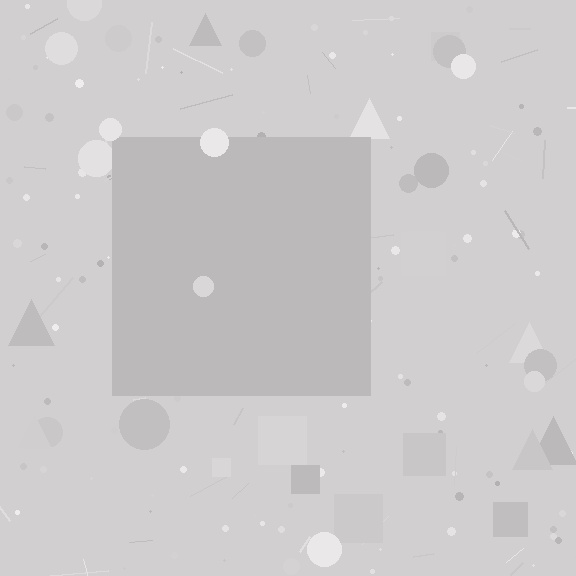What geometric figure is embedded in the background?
A square is embedded in the background.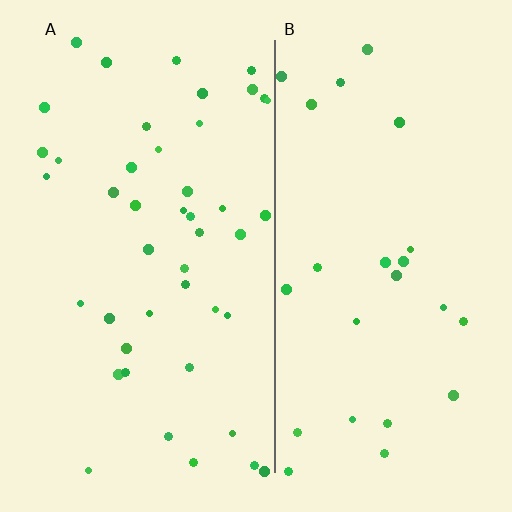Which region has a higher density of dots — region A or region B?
A (the left).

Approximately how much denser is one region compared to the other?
Approximately 1.8× — region A over region B.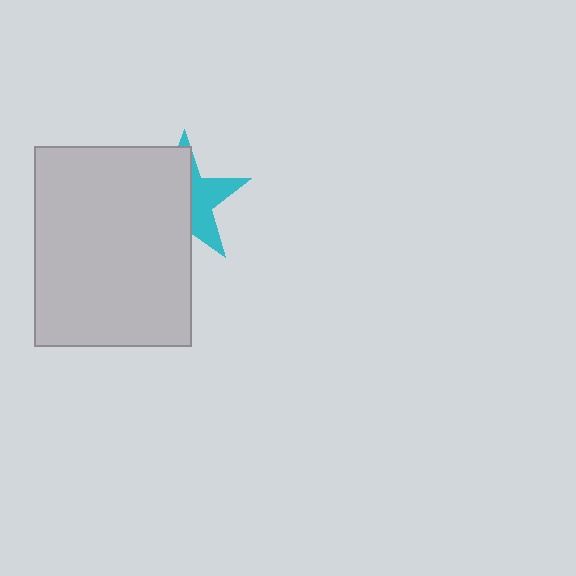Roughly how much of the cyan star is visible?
A small part of it is visible (roughly 41%).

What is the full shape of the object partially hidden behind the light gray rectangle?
The partially hidden object is a cyan star.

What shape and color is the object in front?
The object in front is a light gray rectangle.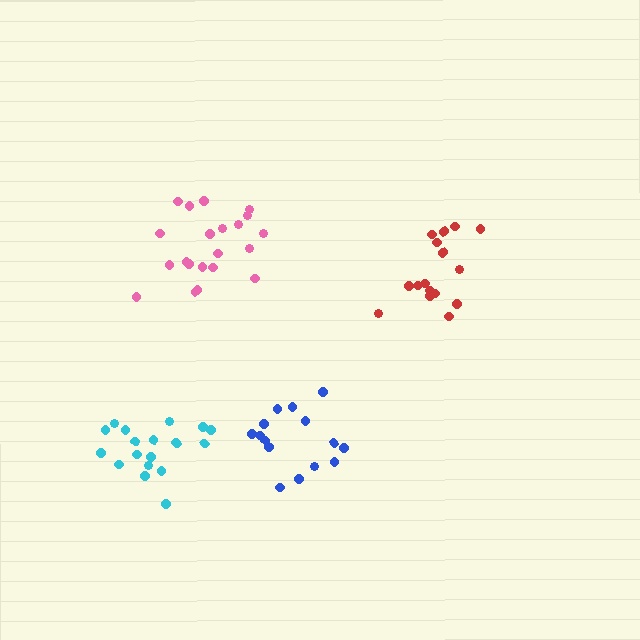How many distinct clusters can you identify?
There are 4 distinct clusters.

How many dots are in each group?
Group 1: 16 dots, Group 2: 15 dots, Group 3: 21 dots, Group 4: 18 dots (70 total).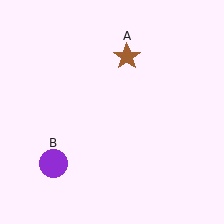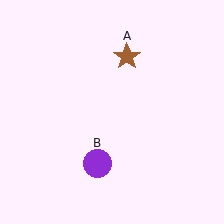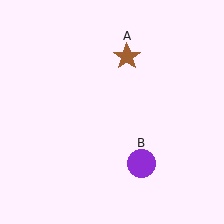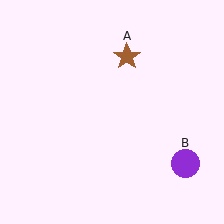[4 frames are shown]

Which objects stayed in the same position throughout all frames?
Brown star (object A) remained stationary.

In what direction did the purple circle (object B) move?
The purple circle (object B) moved right.